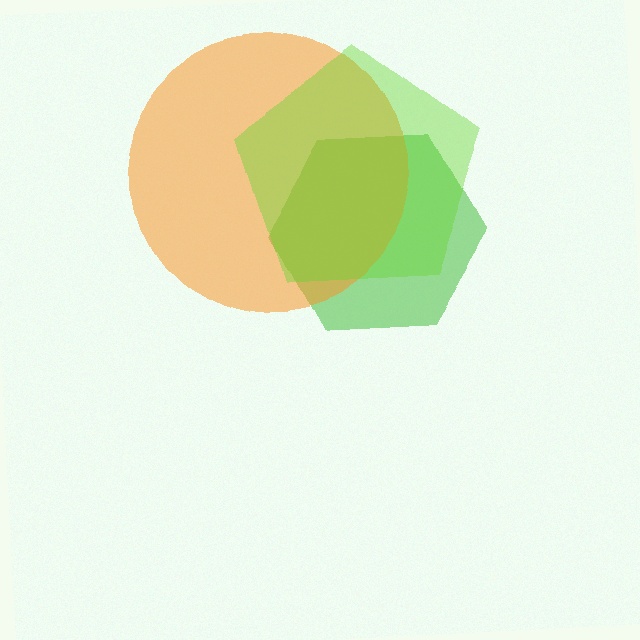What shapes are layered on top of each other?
The layered shapes are: a green hexagon, an orange circle, a lime pentagon.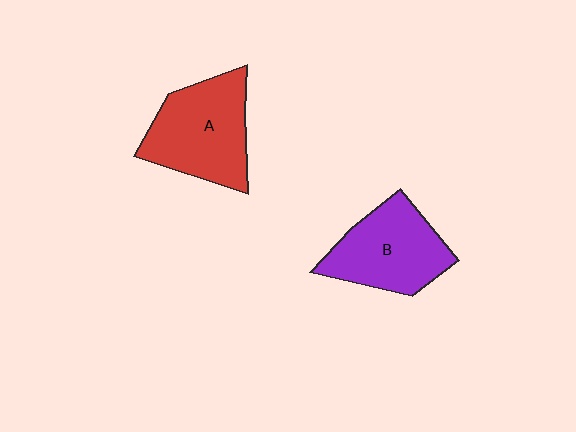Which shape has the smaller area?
Shape B (purple).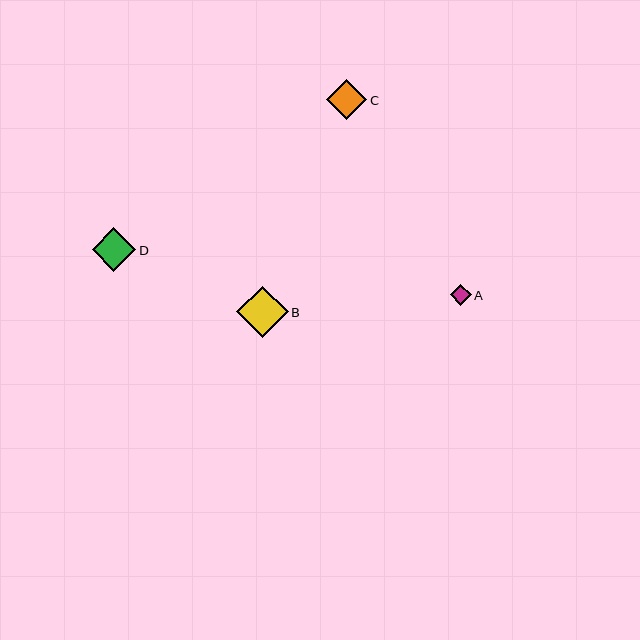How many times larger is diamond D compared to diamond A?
Diamond D is approximately 2.1 times the size of diamond A.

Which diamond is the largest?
Diamond B is the largest with a size of approximately 51 pixels.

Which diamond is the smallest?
Diamond A is the smallest with a size of approximately 21 pixels.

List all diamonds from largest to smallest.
From largest to smallest: B, D, C, A.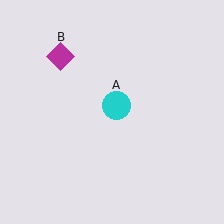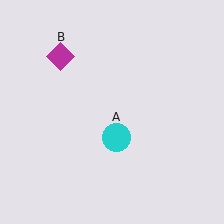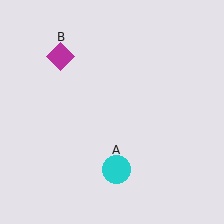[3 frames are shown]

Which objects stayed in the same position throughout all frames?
Magenta diamond (object B) remained stationary.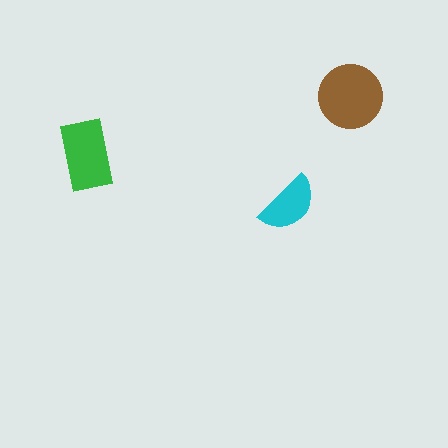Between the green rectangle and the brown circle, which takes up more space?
The brown circle.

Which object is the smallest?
The cyan semicircle.